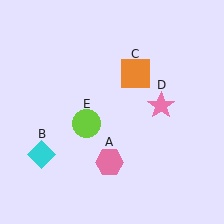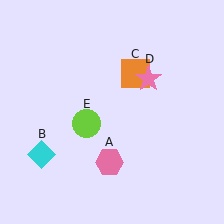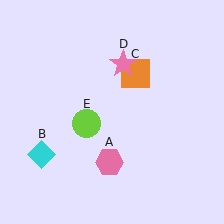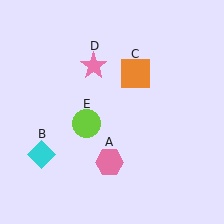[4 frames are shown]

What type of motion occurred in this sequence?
The pink star (object D) rotated counterclockwise around the center of the scene.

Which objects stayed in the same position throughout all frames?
Pink hexagon (object A) and cyan diamond (object B) and orange square (object C) and lime circle (object E) remained stationary.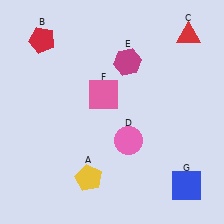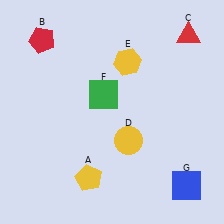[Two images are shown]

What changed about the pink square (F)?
In Image 1, F is pink. In Image 2, it changed to green.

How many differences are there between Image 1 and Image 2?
There are 3 differences between the two images.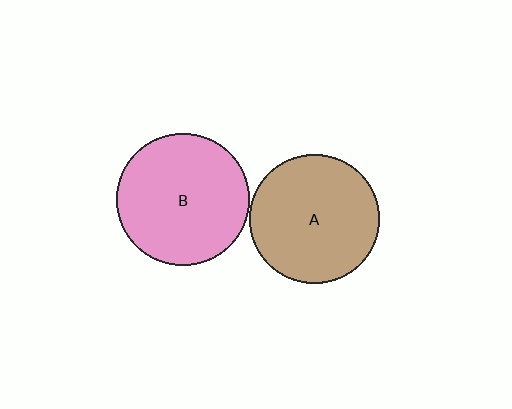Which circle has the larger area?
Circle B (pink).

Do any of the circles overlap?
No, none of the circles overlap.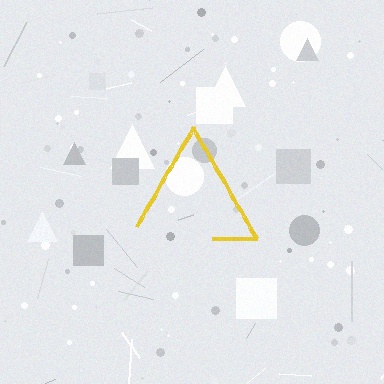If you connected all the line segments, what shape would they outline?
They would outline a triangle.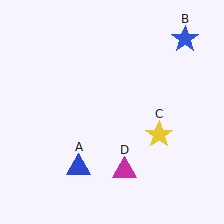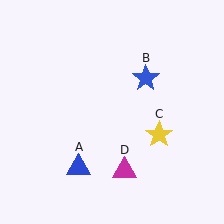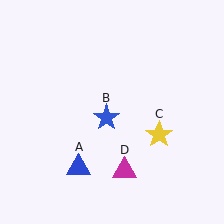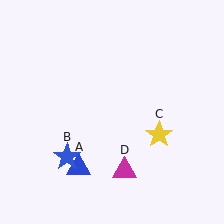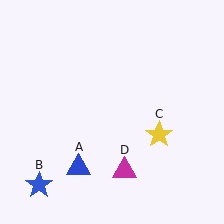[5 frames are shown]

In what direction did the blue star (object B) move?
The blue star (object B) moved down and to the left.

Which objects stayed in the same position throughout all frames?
Blue triangle (object A) and yellow star (object C) and magenta triangle (object D) remained stationary.